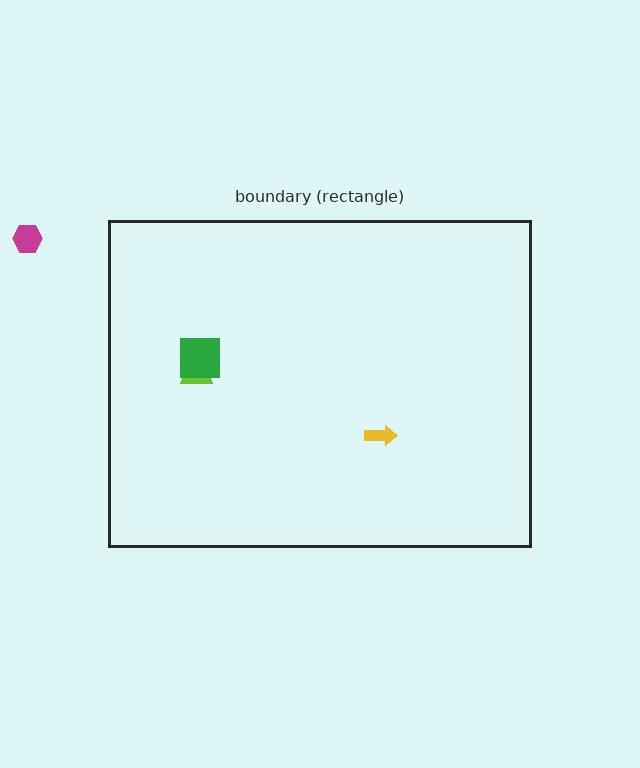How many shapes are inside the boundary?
3 inside, 1 outside.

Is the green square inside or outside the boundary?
Inside.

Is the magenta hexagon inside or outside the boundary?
Outside.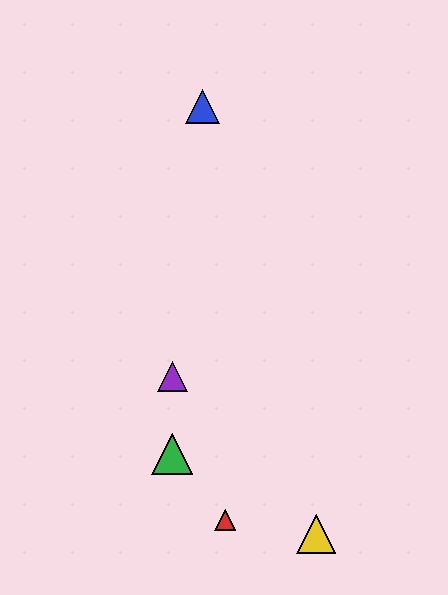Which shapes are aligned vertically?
The green triangle, the purple triangle are aligned vertically.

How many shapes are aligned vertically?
2 shapes (the green triangle, the purple triangle) are aligned vertically.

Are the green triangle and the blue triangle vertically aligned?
No, the green triangle is at x≈172 and the blue triangle is at x≈203.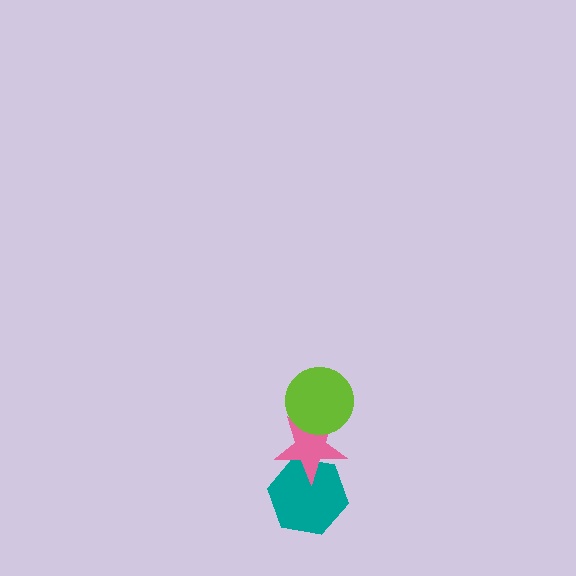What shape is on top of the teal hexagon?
The pink star is on top of the teal hexagon.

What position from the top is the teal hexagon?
The teal hexagon is 3rd from the top.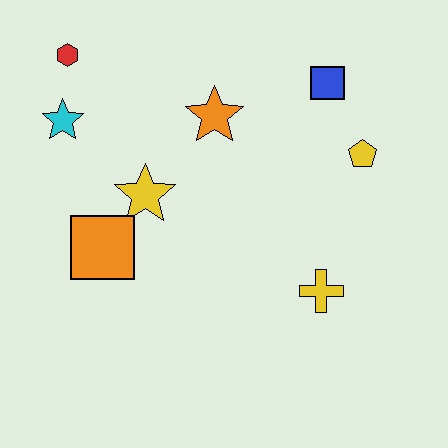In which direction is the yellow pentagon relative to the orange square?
The yellow pentagon is to the right of the orange square.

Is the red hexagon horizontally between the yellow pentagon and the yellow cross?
No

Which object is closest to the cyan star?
The red hexagon is closest to the cyan star.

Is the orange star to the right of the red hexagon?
Yes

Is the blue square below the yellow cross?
No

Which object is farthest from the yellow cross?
The red hexagon is farthest from the yellow cross.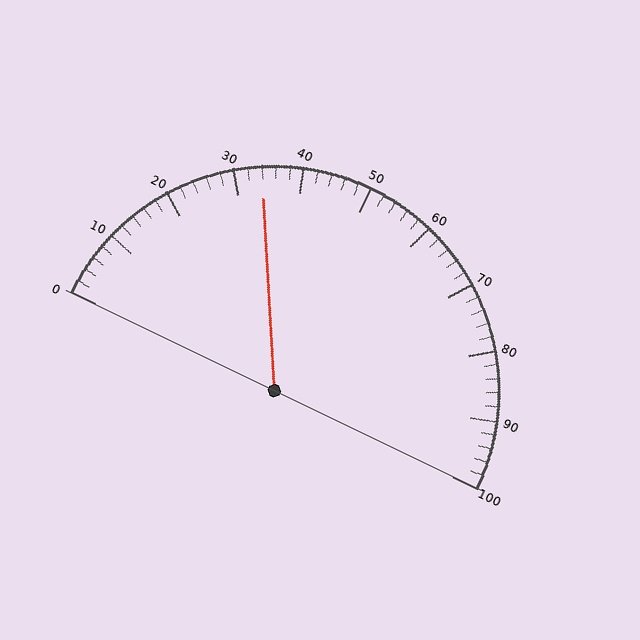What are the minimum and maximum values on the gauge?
The gauge ranges from 0 to 100.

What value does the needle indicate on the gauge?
The needle indicates approximately 34.